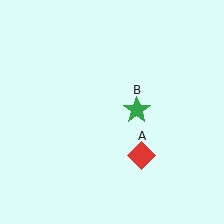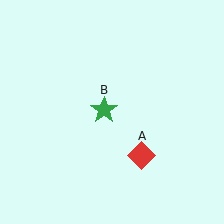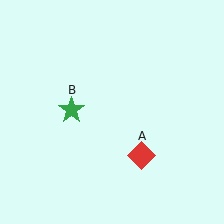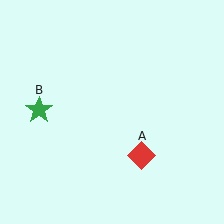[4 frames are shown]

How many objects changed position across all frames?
1 object changed position: green star (object B).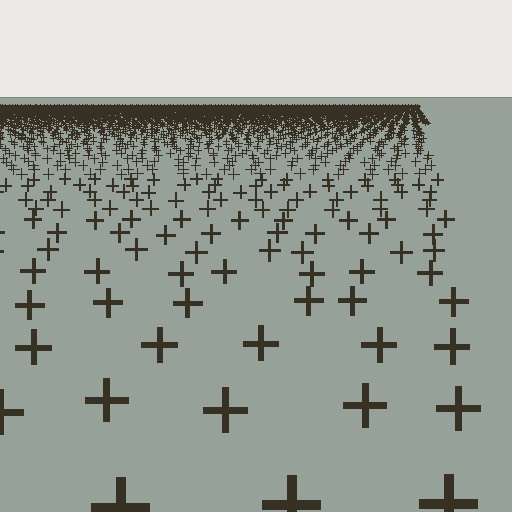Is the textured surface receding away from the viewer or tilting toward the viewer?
The surface is receding away from the viewer. Texture elements get smaller and denser toward the top.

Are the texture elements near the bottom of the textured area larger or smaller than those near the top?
Larger. Near the bottom, elements are closer to the viewer and appear at a bigger on-screen size.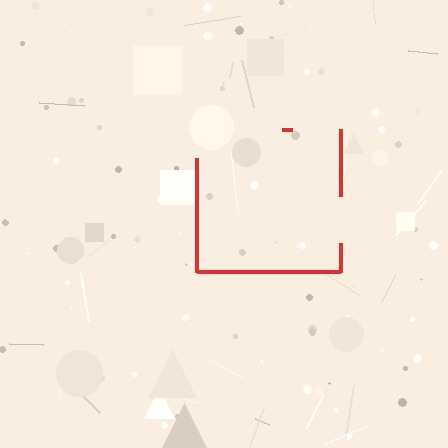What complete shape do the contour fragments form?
The contour fragments form a square.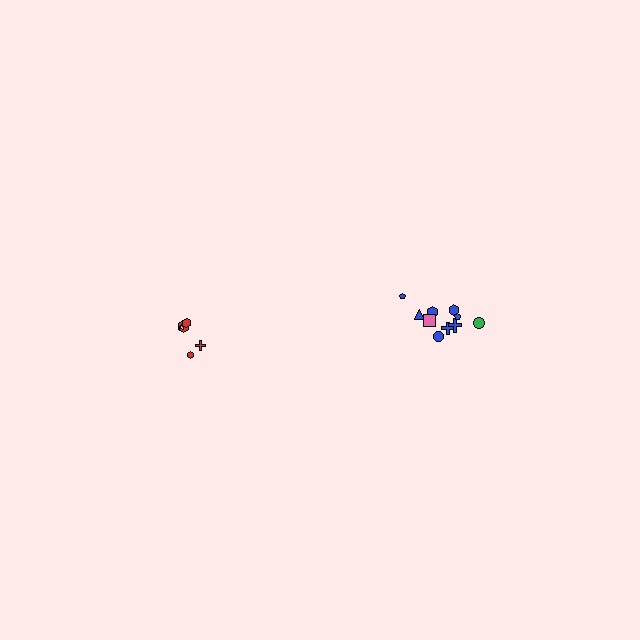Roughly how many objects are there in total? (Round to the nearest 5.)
Roughly 15 objects in total.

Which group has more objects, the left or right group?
The right group.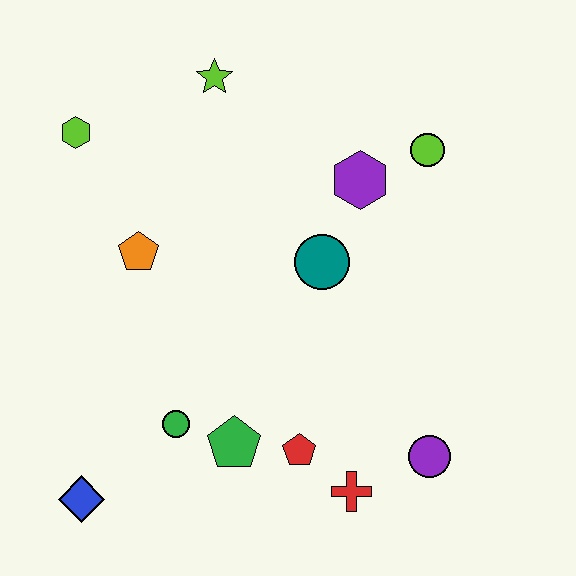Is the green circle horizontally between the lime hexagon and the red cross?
Yes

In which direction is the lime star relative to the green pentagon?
The lime star is above the green pentagon.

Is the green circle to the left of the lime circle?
Yes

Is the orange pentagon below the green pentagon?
No